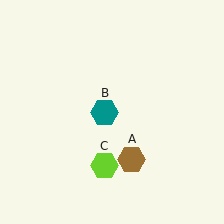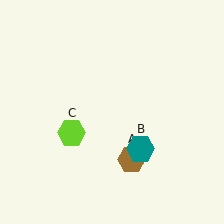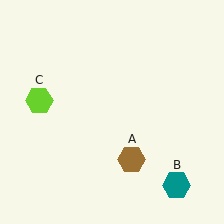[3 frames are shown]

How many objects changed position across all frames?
2 objects changed position: teal hexagon (object B), lime hexagon (object C).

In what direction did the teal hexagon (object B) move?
The teal hexagon (object B) moved down and to the right.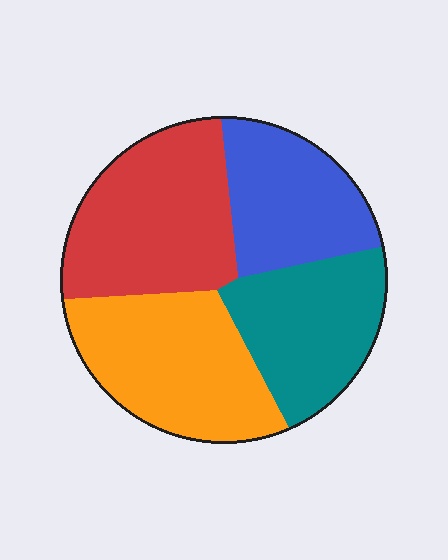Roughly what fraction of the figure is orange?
Orange covers 28% of the figure.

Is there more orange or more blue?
Orange.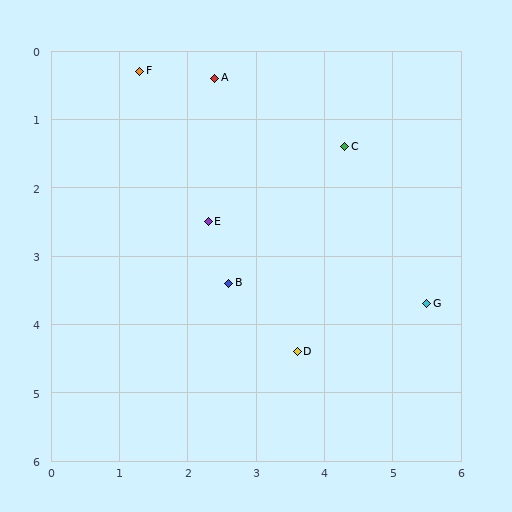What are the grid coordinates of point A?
Point A is at approximately (2.4, 0.4).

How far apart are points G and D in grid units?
Points G and D are about 2.0 grid units apart.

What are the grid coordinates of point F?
Point F is at approximately (1.3, 0.3).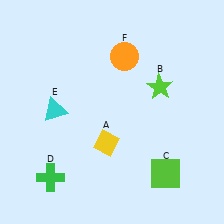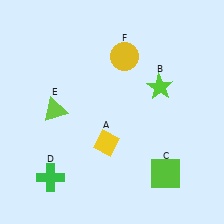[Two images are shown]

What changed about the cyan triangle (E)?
In Image 1, E is cyan. In Image 2, it changed to lime.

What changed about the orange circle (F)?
In Image 1, F is orange. In Image 2, it changed to yellow.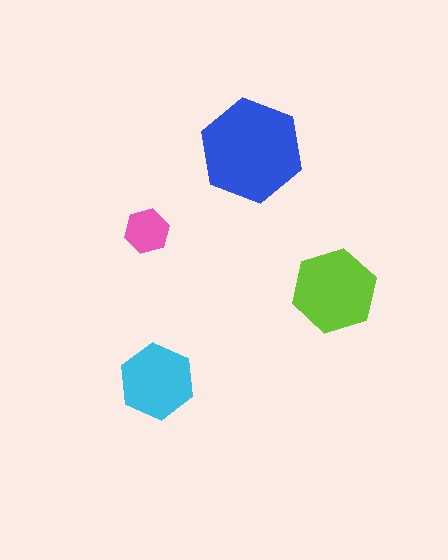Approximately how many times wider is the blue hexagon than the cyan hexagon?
About 1.5 times wider.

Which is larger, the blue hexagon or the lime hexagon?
The blue one.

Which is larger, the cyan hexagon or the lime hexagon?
The lime one.